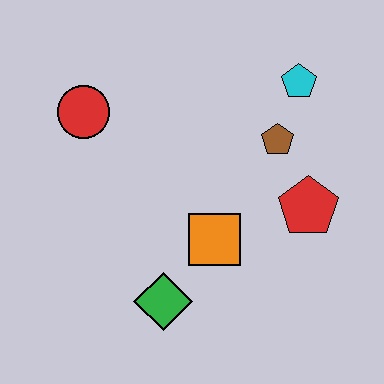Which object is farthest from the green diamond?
The cyan pentagon is farthest from the green diamond.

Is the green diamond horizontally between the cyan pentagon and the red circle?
Yes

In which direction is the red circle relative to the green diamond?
The red circle is above the green diamond.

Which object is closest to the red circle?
The orange square is closest to the red circle.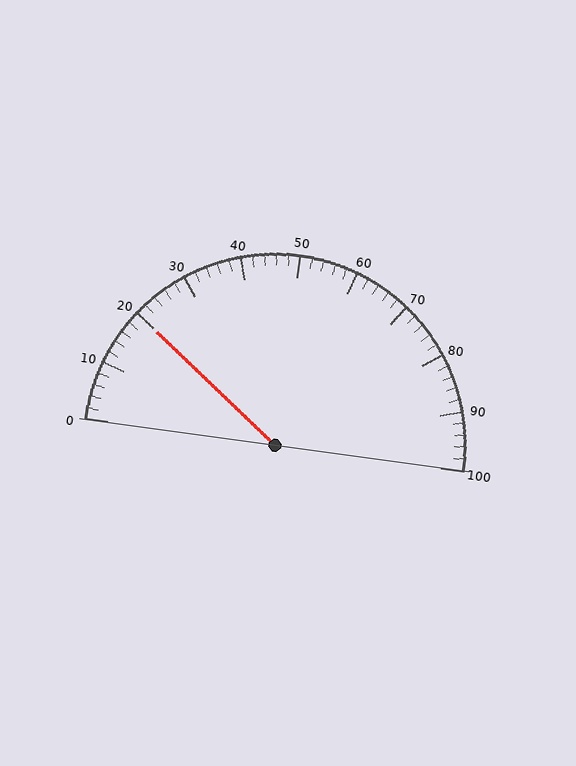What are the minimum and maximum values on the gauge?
The gauge ranges from 0 to 100.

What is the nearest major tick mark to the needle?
The nearest major tick mark is 20.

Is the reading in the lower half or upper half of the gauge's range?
The reading is in the lower half of the range (0 to 100).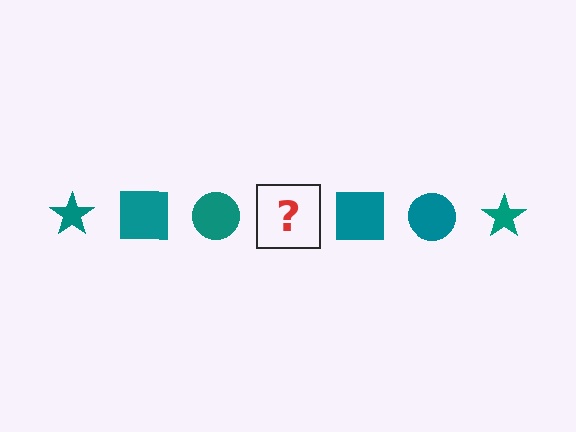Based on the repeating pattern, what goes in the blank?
The blank should be a teal star.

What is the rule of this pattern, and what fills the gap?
The rule is that the pattern cycles through star, square, circle shapes in teal. The gap should be filled with a teal star.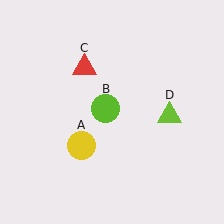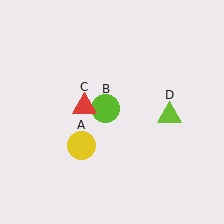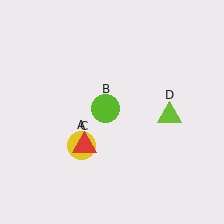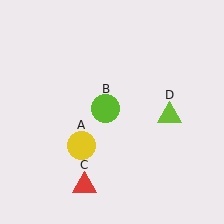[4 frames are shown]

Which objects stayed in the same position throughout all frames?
Yellow circle (object A) and lime circle (object B) and lime triangle (object D) remained stationary.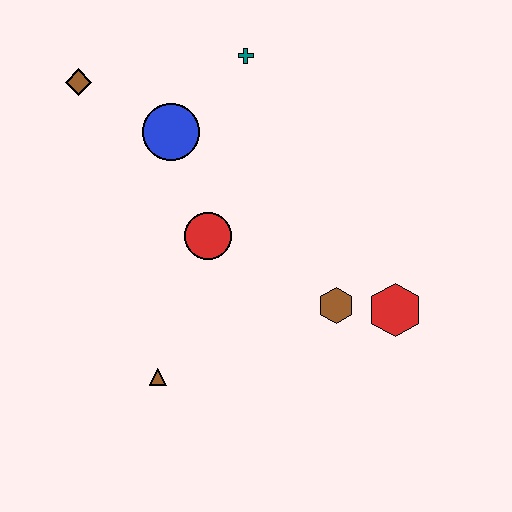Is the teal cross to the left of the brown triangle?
No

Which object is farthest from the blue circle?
The red hexagon is farthest from the blue circle.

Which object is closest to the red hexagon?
The brown hexagon is closest to the red hexagon.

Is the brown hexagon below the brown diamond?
Yes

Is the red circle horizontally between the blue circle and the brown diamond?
No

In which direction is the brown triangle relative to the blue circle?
The brown triangle is below the blue circle.